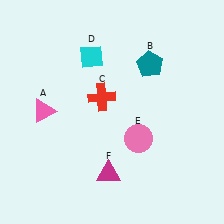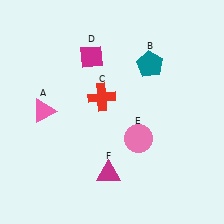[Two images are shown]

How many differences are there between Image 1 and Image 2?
There is 1 difference between the two images.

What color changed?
The diamond (D) changed from cyan in Image 1 to magenta in Image 2.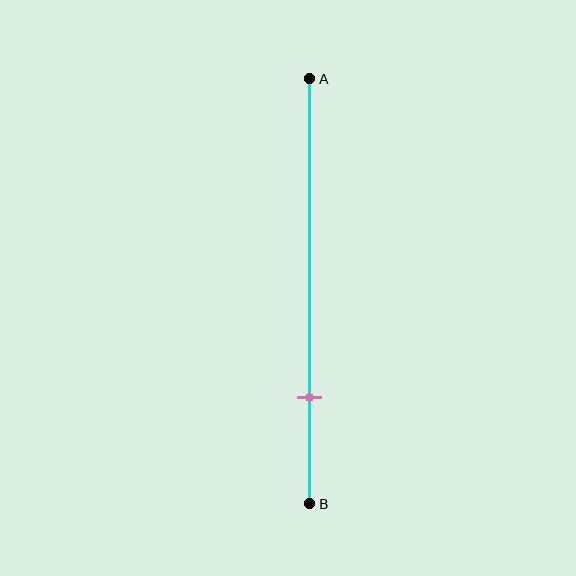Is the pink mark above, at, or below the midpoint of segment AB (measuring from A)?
The pink mark is below the midpoint of segment AB.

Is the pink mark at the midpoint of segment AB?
No, the mark is at about 75% from A, not at the 50% midpoint.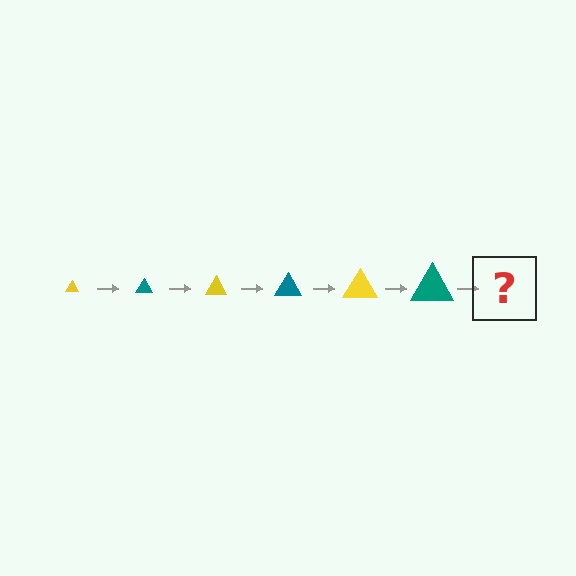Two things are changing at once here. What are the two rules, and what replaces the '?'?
The two rules are that the triangle grows larger each step and the color cycles through yellow and teal. The '?' should be a yellow triangle, larger than the previous one.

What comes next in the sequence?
The next element should be a yellow triangle, larger than the previous one.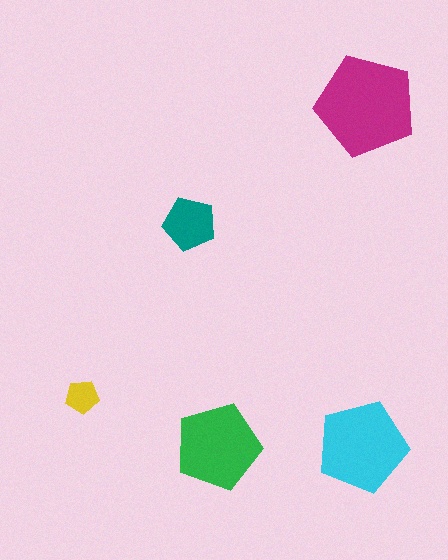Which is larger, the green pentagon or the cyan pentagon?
The cyan one.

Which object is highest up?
The magenta pentagon is topmost.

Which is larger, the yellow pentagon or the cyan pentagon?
The cyan one.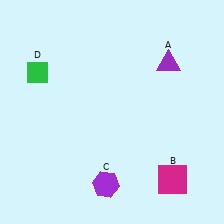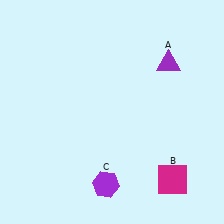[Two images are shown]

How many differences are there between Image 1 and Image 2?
There is 1 difference between the two images.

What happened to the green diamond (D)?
The green diamond (D) was removed in Image 2. It was in the top-left area of Image 1.